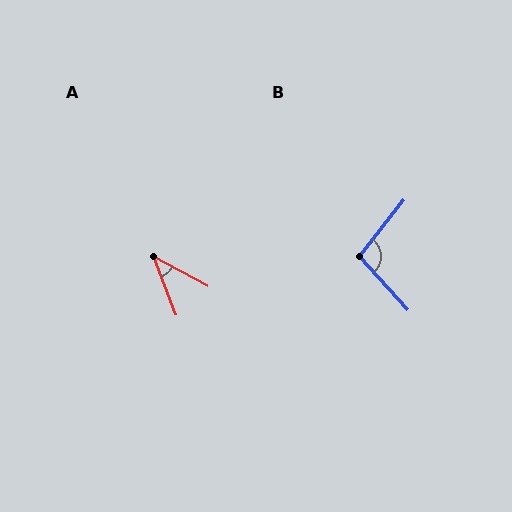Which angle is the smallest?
A, at approximately 41 degrees.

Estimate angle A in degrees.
Approximately 41 degrees.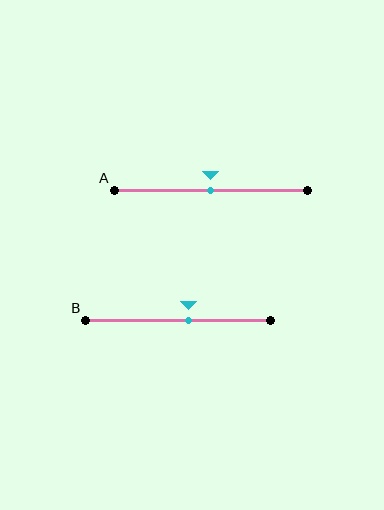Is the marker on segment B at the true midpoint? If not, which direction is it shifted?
No, the marker on segment B is shifted to the right by about 5% of the segment length.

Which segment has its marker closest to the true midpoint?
Segment A has its marker closest to the true midpoint.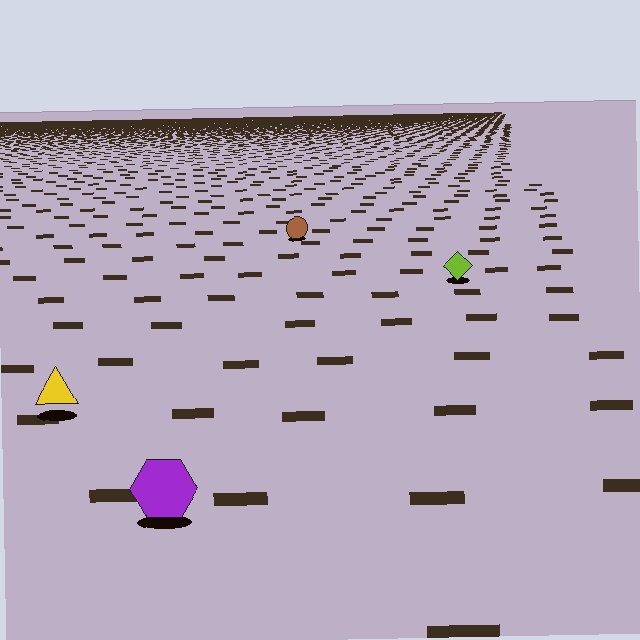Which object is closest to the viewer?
The purple hexagon is closest. The texture marks near it are larger and more spread out.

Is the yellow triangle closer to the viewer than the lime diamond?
Yes. The yellow triangle is closer — you can tell from the texture gradient: the ground texture is coarser near it.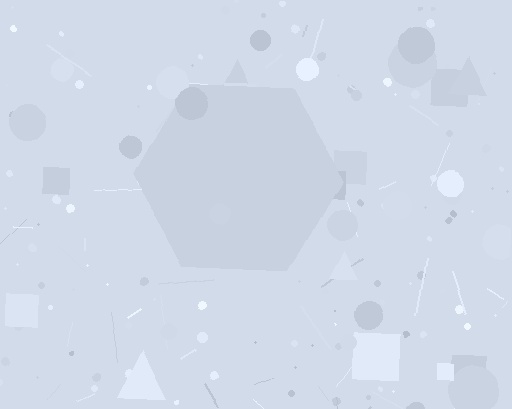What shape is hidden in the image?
A hexagon is hidden in the image.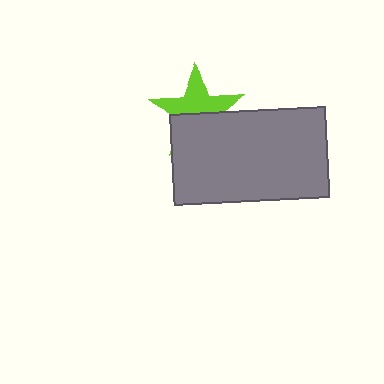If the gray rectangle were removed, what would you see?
You would see the complete lime star.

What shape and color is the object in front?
The object in front is a gray rectangle.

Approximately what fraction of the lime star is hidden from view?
Roughly 46% of the lime star is hidden behind the gray rectangle.